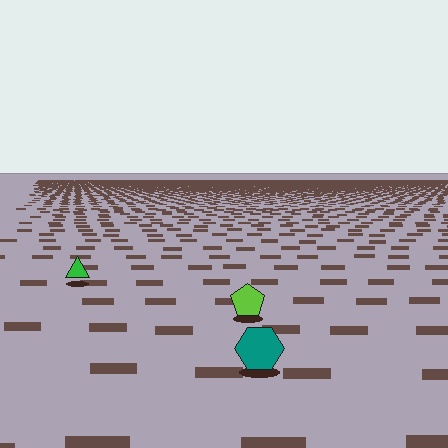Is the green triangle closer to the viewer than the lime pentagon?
No. The lime pentagon is closer — you can tell from the texture gradient: the ground texture is coarser near it.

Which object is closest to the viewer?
The teal hexagon is closest. The texture marks near it are larger and more spread out.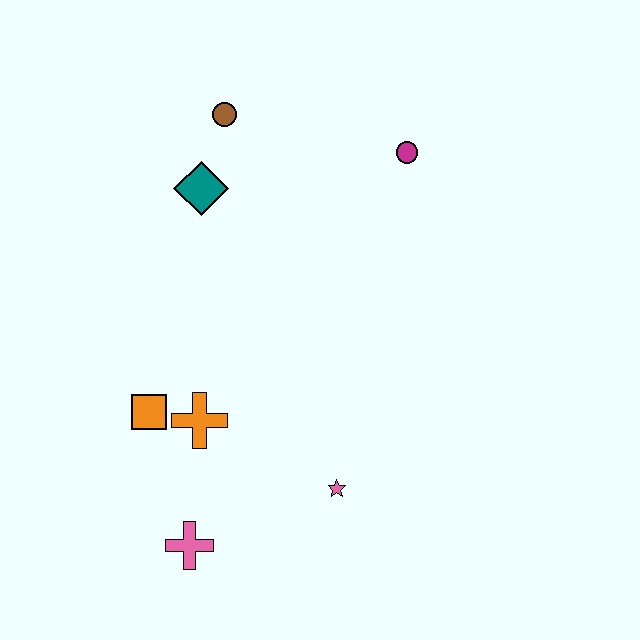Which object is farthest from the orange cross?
The magenta circle is farthest from the orange cross.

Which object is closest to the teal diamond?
The brown circle is closest to the teal diamond.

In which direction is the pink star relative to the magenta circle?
The pink star is below the magenta circle.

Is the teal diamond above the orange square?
Yes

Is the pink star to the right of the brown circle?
Yes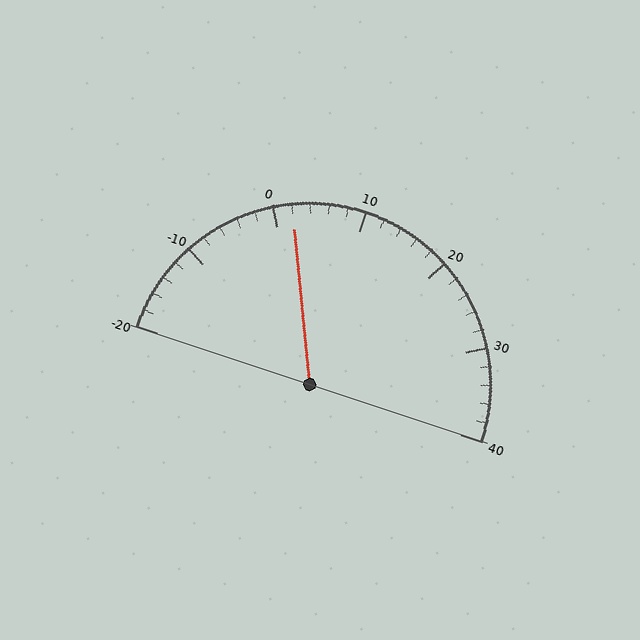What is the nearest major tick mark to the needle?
The nearest major tick mark is 0.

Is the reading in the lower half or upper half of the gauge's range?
The reading is in the lower half of the range (-20 to 40).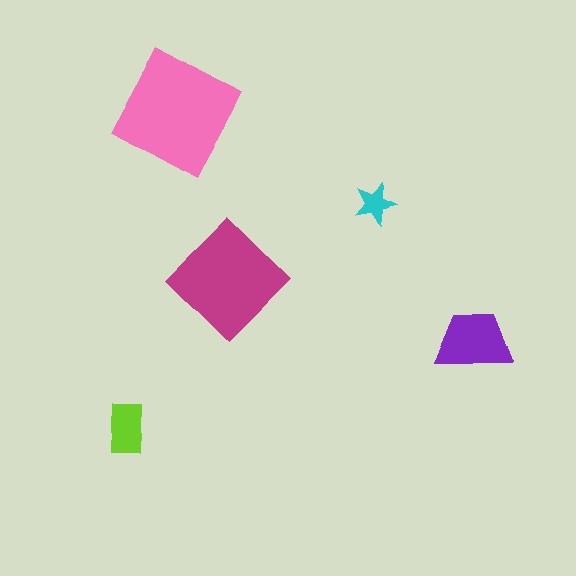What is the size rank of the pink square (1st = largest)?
1st.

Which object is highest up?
The pink square is topmost.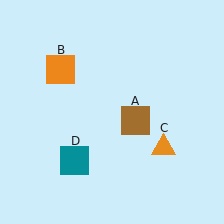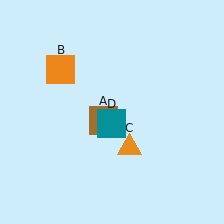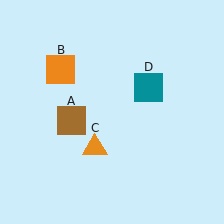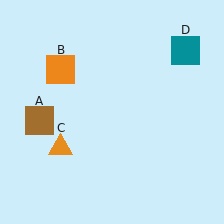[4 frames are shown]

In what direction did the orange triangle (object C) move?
The orange triangle (object C) moved left.